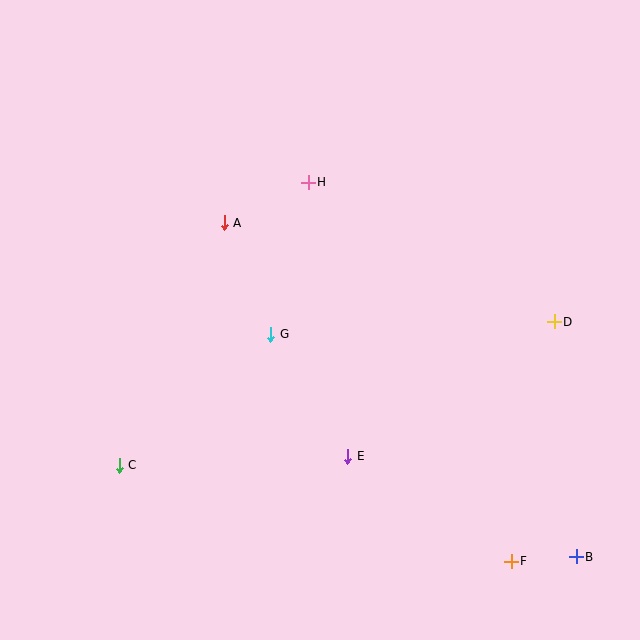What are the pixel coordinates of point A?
Point A is at (224, 223).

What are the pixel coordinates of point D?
Point D is at (554, 322).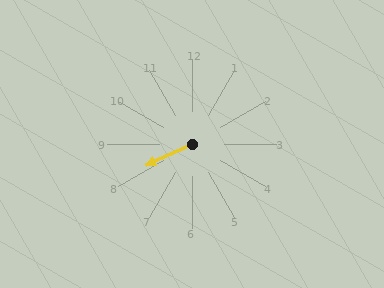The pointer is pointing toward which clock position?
Roughly 8 o'clock.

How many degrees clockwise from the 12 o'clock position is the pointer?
Approximately 245 degrees.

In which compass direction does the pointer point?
Southwest.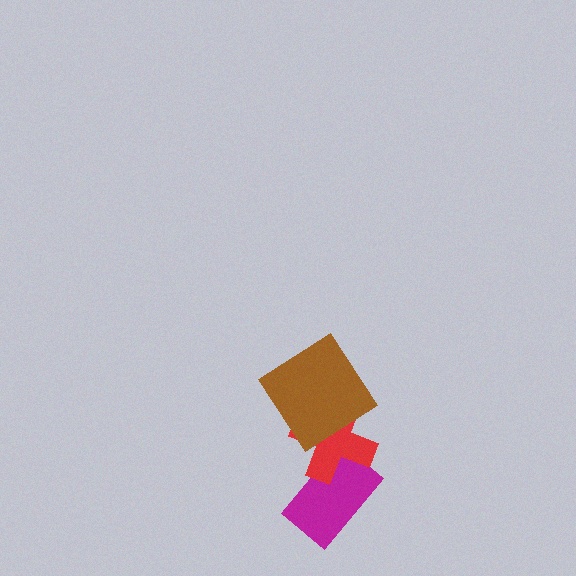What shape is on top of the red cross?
The brown diamond is on top of the red cross.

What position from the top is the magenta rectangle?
The magenta rectangle is 3rd from the top.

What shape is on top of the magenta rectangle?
The red cross is on top of the magenta rectangle.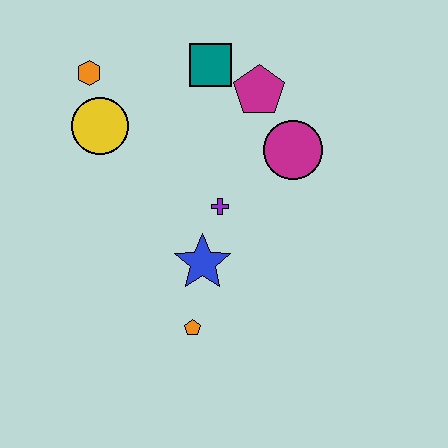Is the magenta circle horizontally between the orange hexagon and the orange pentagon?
No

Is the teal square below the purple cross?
No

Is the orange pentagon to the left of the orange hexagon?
No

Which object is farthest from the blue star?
The orange hexagon is farthest from the blue star.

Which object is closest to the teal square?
The magenta pentagon is closest to the teal square.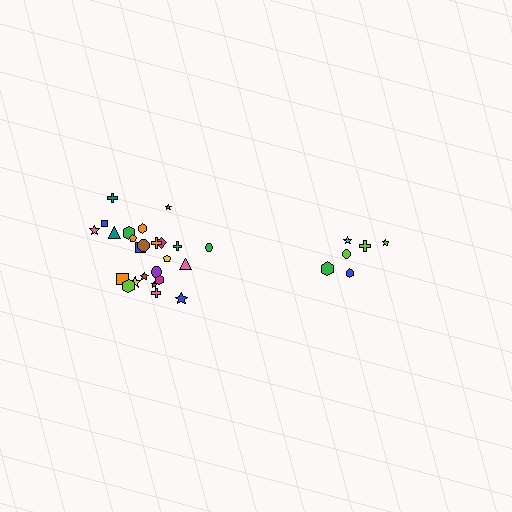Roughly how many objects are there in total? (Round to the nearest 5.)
Roughly 30 objects in total.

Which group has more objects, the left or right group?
The left group.